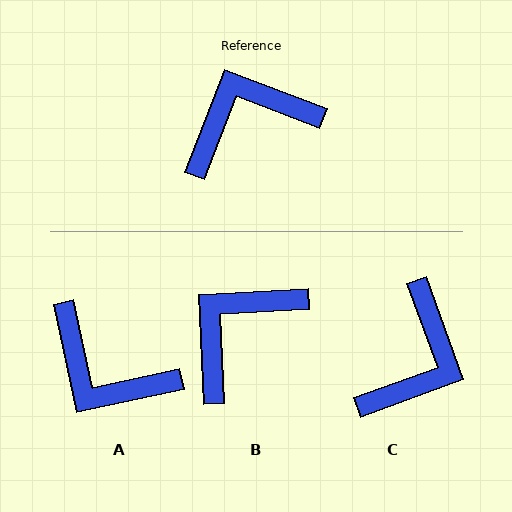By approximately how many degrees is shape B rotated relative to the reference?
Approximately 24 degrees counter-clockwise.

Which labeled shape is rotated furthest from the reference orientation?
C, about 139 degrees away.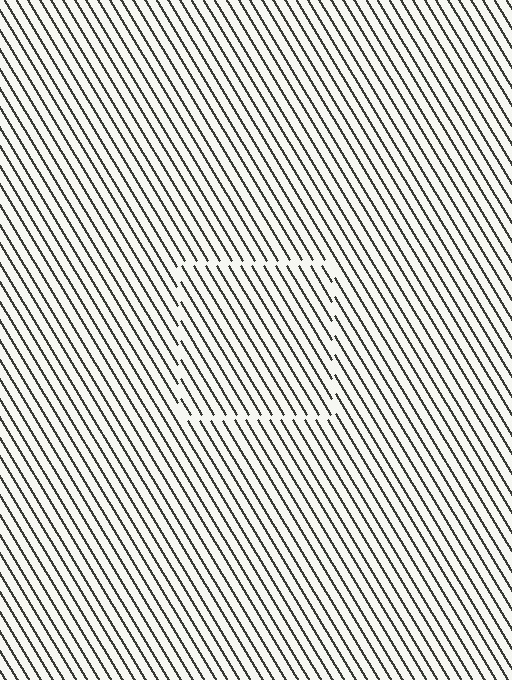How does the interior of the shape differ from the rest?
The interior of the shape contains the same grating, shifted by half a period — the contour is defined by the phase discontinuity where line-ends from the inner and outer gratings abut.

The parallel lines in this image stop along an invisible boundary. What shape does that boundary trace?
An illusory square. The interior of the shape contains the same grating, shifted by half a period — the contour is defined by the phase discontinuity where line-ends from the inner and outer gratings abut.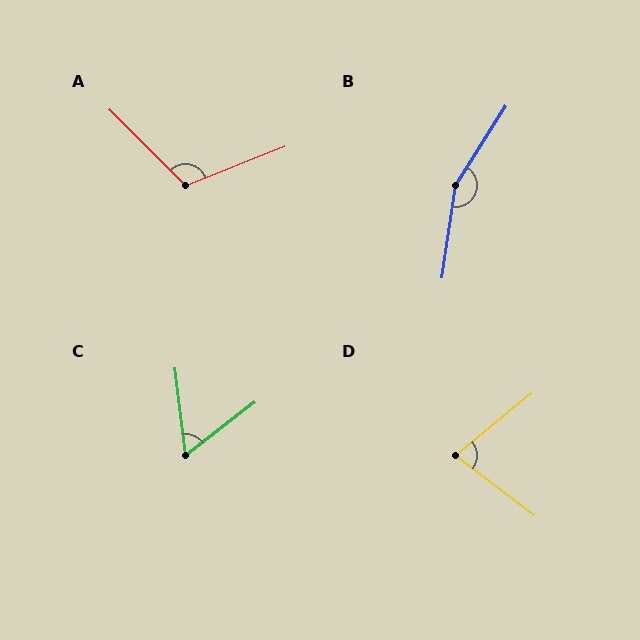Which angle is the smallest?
C, at approximately 59 degrees.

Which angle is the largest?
B, at approximately 156 degrees.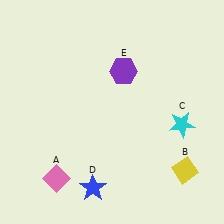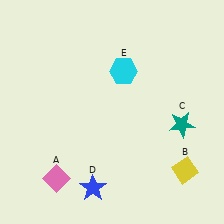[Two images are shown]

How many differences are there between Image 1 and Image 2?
There are 2 differences between the two images.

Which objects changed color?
C changed from cyan to teal. E changed from purple to cyan.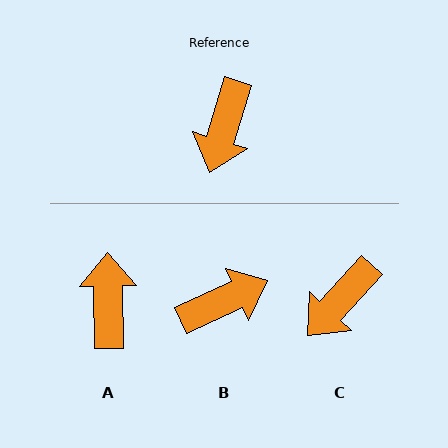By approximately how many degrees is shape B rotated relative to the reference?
Approximately 132 degrees counter-clockwise.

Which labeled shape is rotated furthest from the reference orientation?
A, about 162 degrees away.